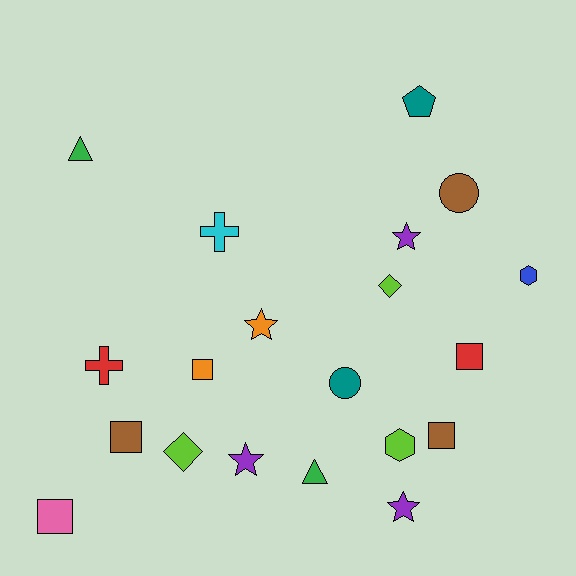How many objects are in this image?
There are 20 objects.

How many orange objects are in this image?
There are 2 orange objects.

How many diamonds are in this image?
There are 2 diamonds.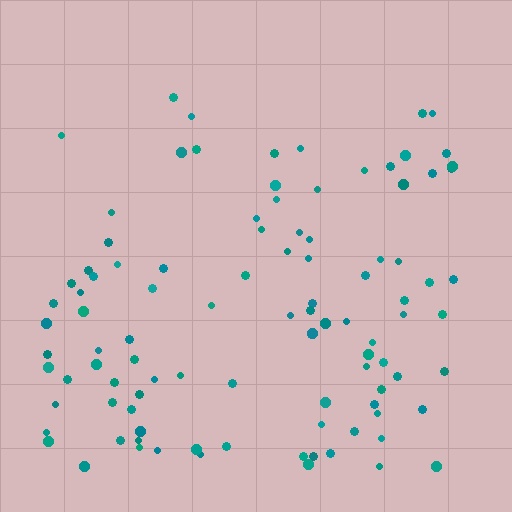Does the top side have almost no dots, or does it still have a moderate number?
Still a moderate number, just noticeably fewer than the bottom.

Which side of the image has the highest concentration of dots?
The bottom.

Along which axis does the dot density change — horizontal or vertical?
Vertical.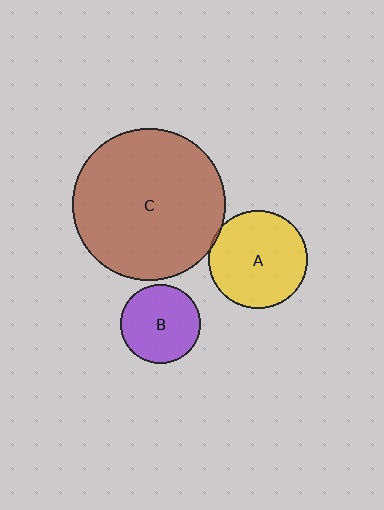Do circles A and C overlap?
Yes.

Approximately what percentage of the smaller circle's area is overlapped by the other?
Approximately 5%.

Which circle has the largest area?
Circle C (brown).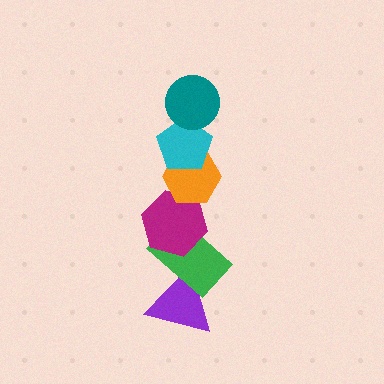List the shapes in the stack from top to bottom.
From top to bottom: the teal circle, the cyan pentagon, the orange hexagon, the magenta hexagon, the green rectangle, the purple triangle.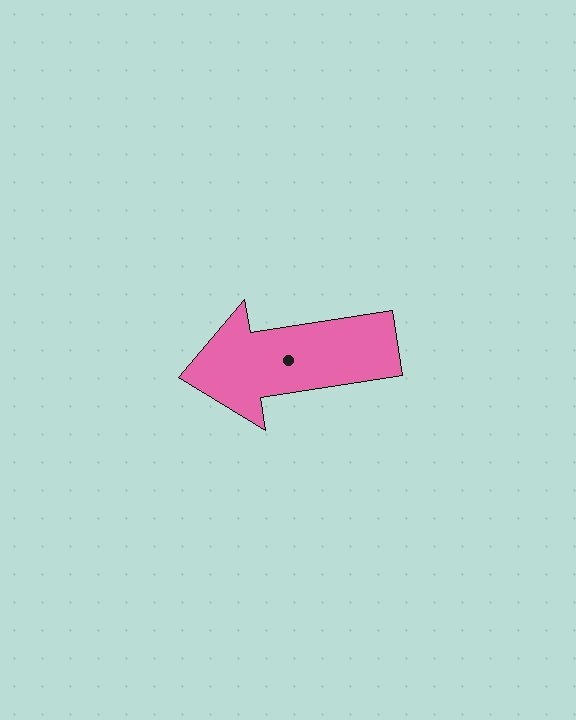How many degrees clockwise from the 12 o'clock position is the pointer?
Approximately 261 degrees.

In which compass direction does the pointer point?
West.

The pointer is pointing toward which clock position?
Roughly 9 o'clock.